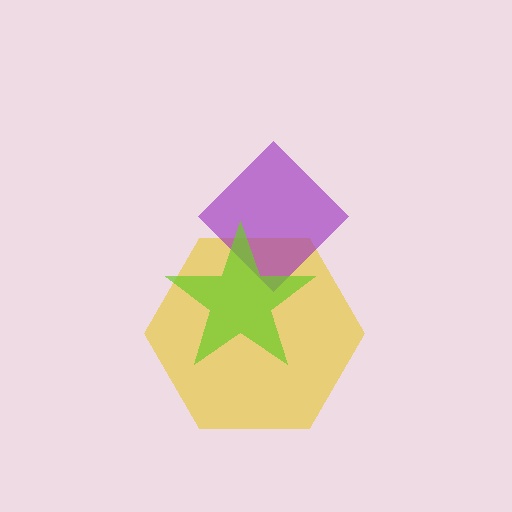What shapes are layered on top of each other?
The layered shapes are: a yellow hexagon, a purple diamond, a lime star.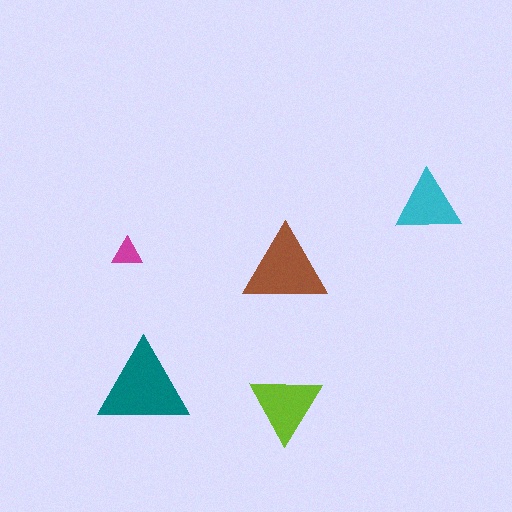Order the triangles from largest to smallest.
the teal one, the brown one, the lime one, the cyan one, the magenta one.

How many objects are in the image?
There are 5 objects in the image.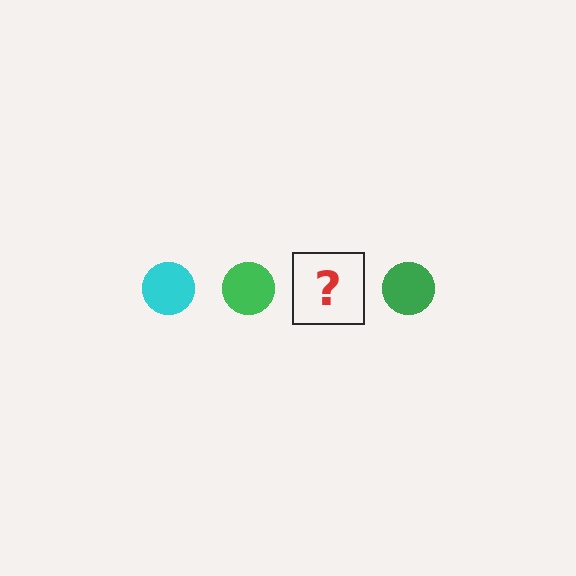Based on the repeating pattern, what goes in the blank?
The blank should be a cyan circle.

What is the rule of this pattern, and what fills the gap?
The rule is that the pattern cycles through cyan, green circles. The gap should be filled with a cyan circle.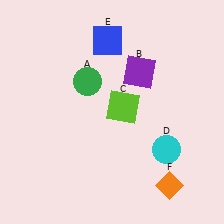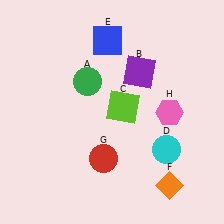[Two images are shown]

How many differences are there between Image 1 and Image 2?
There are 2 differences between the two images.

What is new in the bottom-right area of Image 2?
A pink hexagon (H) was added in the bottom-right area of Image 2.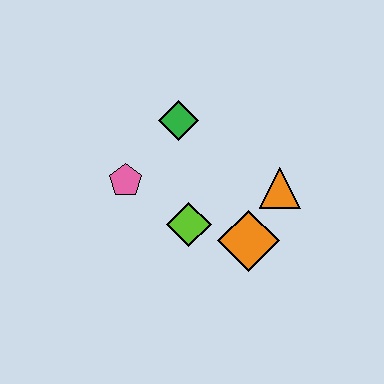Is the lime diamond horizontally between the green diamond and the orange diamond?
Yes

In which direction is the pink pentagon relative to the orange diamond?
The pink pentagon is to the left of the orange diamond.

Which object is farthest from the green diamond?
The orange diamond is farthest from the green diamond.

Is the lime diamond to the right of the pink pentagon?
Yes